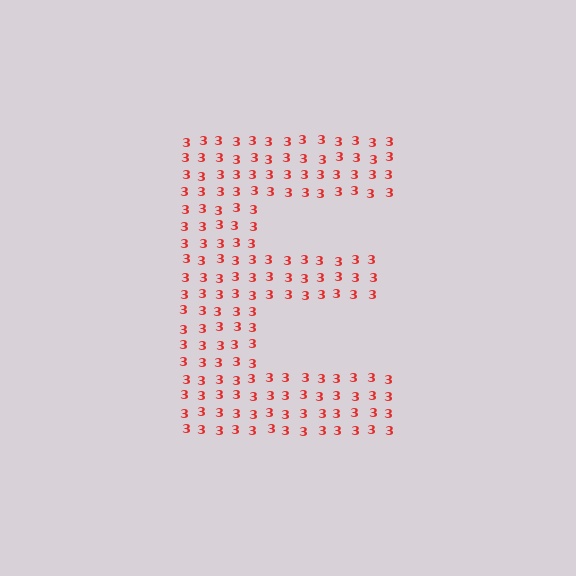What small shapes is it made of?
It is made of small digit 3's.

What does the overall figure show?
The overall figure shows the letter E.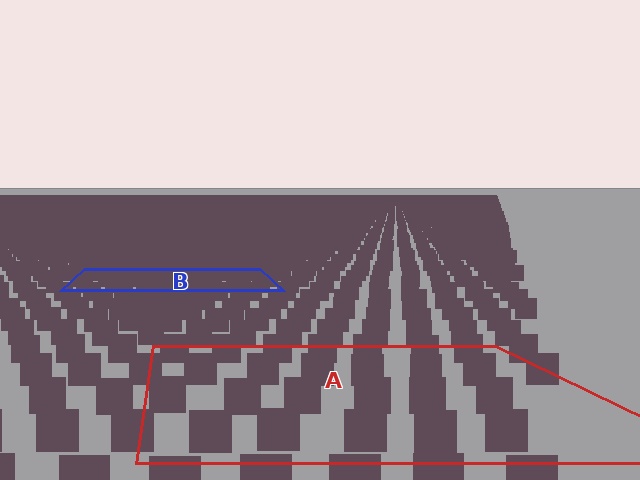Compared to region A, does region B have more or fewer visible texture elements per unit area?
Region B has more texture elements per unit area — they are packed more densely because it is farther away.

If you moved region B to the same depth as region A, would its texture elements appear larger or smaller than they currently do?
They would appear larger. At a closer depth, the same texture elements are projected at a bigger on-screen size.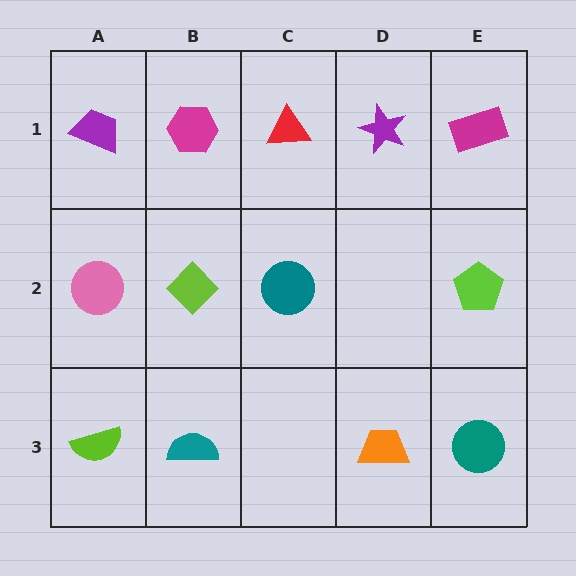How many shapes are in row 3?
4 shapes.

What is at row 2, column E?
A lime pentagon.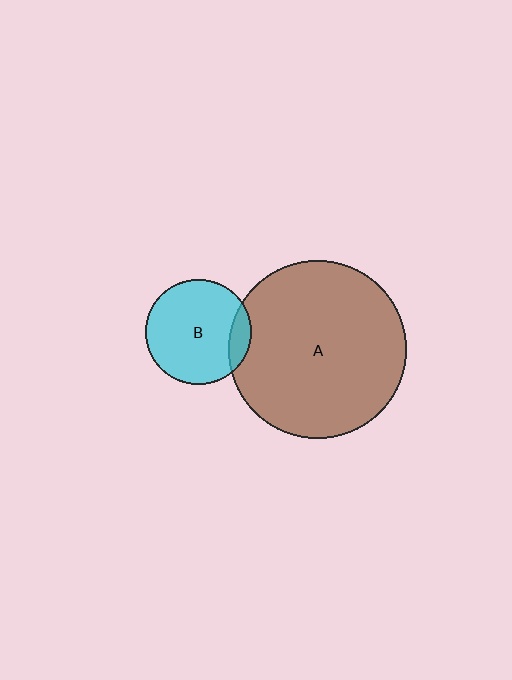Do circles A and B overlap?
Yes.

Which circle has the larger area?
Circle A (brown).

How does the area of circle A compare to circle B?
Approximately 2.9 times.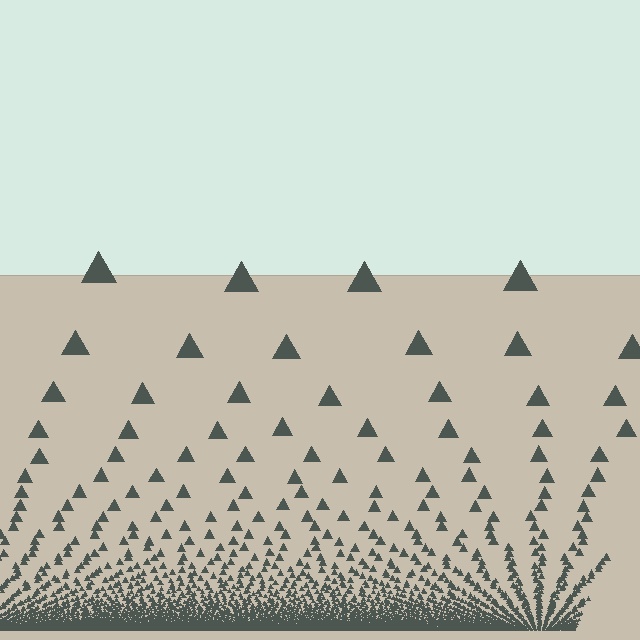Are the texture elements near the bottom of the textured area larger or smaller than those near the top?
Smaller. The gradient is inverted — elements near the bottom are smaller and denser.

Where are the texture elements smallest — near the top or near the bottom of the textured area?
Near the bottom.